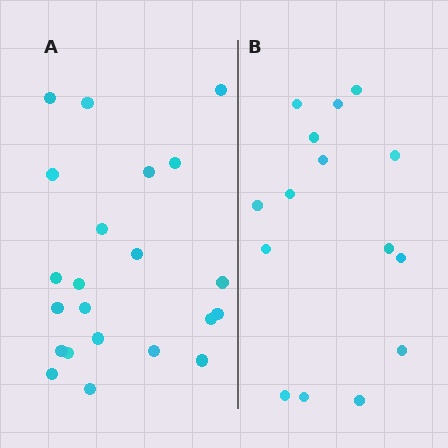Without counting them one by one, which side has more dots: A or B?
Region A (the left region) has more dots.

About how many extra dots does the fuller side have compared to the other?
Region A has roughly 8 or so more dots than region B.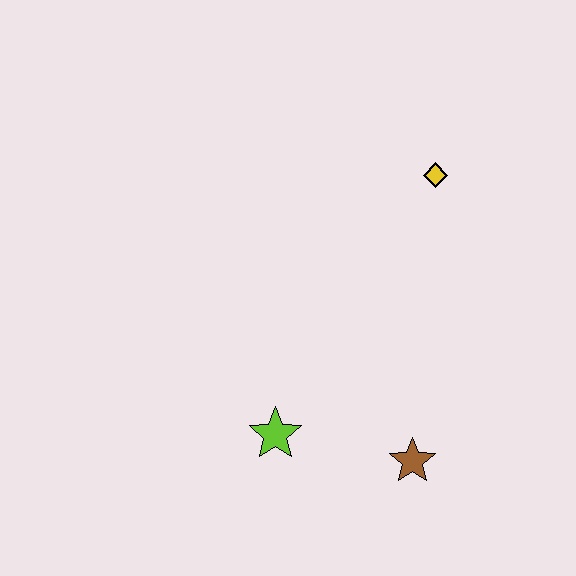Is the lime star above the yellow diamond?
No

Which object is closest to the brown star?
The lime star is closest to the brown star.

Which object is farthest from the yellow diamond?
The lime star is farthest from the yellow diamond.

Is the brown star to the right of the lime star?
Yes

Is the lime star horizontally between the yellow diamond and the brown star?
No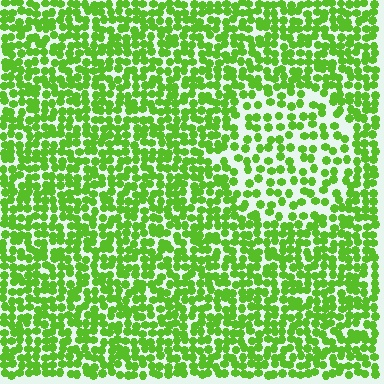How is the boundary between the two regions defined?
The boundary is defined by a change in element density (approximately 1.8x ratio). All elements are the same color, size, and shape.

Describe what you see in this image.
The image contains small lime elements arranged at two different densities. A circle-shaped region is visible where the elements are less densely packed than the surrounding area.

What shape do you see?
I see a circle.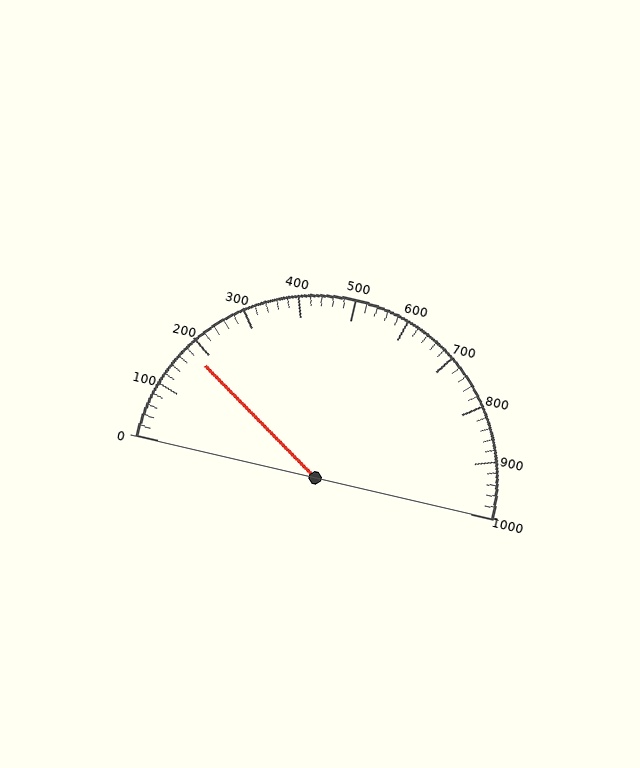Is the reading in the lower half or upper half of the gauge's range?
The reading is in the lower half of the range (0 to 1000).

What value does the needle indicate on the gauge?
The needle indicates approximately 180.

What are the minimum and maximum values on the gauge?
The gauge ranges from 0 to 1000.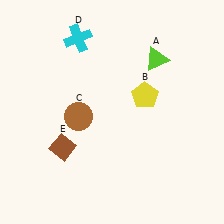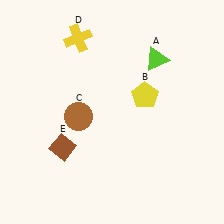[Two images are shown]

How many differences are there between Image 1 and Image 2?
There is 1 difference between the two images.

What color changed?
The cross (D) changed from cyan in Image 1 to yellow in Image 2.